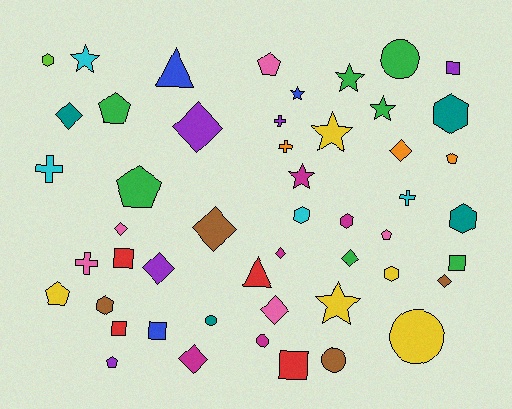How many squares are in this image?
There are 6 squares.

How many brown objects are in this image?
There are 4 brown objects.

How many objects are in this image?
There are 50 objects.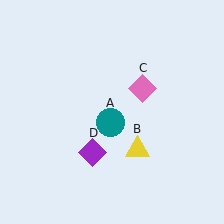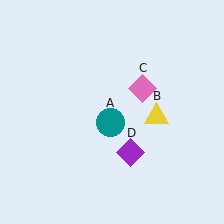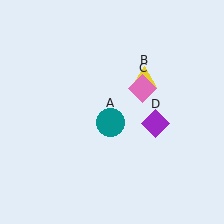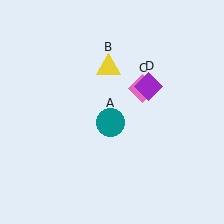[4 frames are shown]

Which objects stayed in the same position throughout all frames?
Teal circle (object A) and pink diamond (object C) remained stationary.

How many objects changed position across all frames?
2 objects changed position: yellow triangle (object B), purple diamond (object D).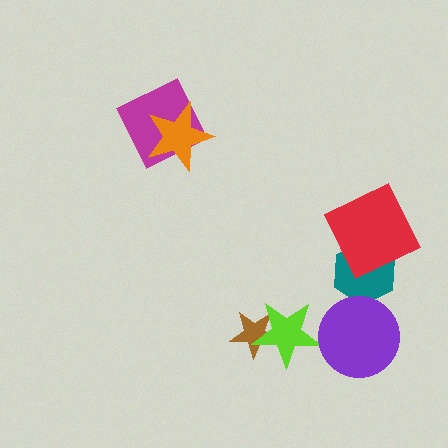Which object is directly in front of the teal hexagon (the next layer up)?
The red square is directly in front of the teal hexagon.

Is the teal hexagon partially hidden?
Yes, it is partially covered by another shape.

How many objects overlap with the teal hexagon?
2 objects overlap with the teal hexagon.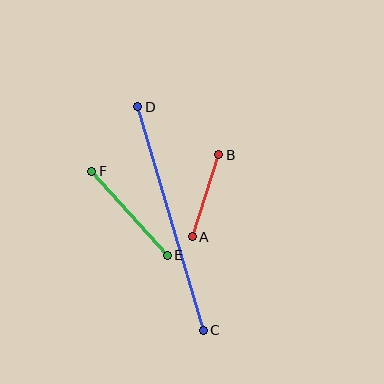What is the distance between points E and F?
The distance is approximately 113 pixels.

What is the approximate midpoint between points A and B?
The midpoint is at approximately (206, 196) pixels.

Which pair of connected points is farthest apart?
Points C and D are farthest apart.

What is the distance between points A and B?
The distance is approximately 86 pixels.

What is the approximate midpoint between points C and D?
The midpoint is at approximately (170, 219) pixels.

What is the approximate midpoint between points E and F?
The midpoint is at approximately (129, 213) pixels.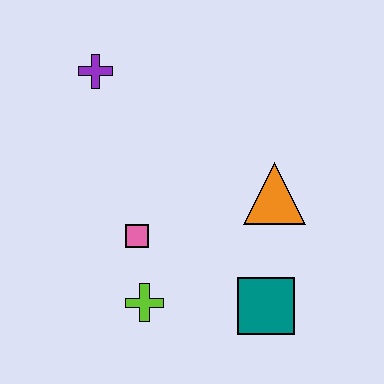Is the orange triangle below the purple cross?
Yes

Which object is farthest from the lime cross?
The purple cross is farthest from the lime cross.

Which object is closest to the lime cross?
The pink square is closest to the lime cross.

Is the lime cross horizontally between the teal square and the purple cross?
Yes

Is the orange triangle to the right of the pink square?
Yes